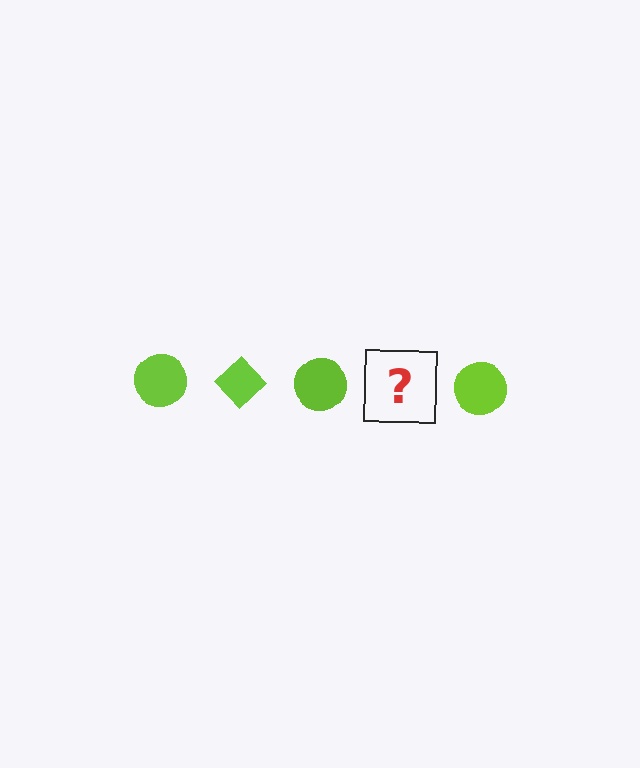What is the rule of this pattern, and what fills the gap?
The rule is that the pattern cycles through circle, diamond shapes in lime. The gap should be filled with a lime diamond.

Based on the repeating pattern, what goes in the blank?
The blank should be a lime diamond.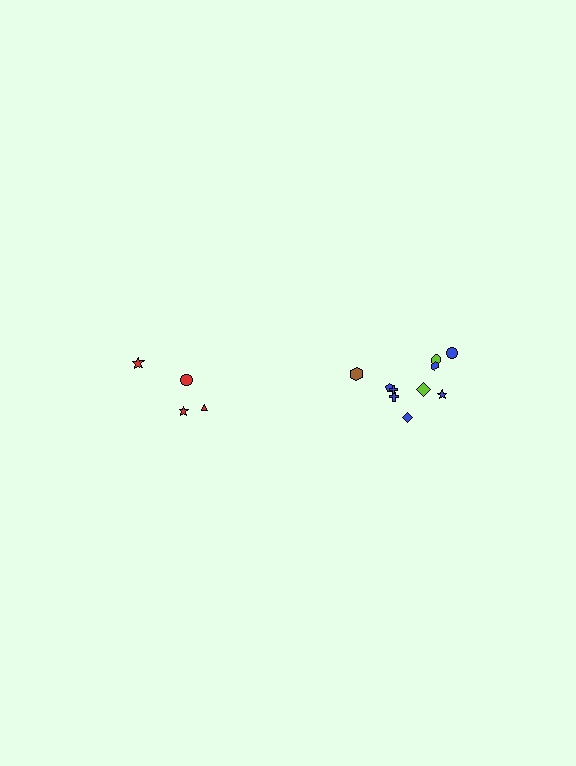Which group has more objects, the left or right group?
The right group.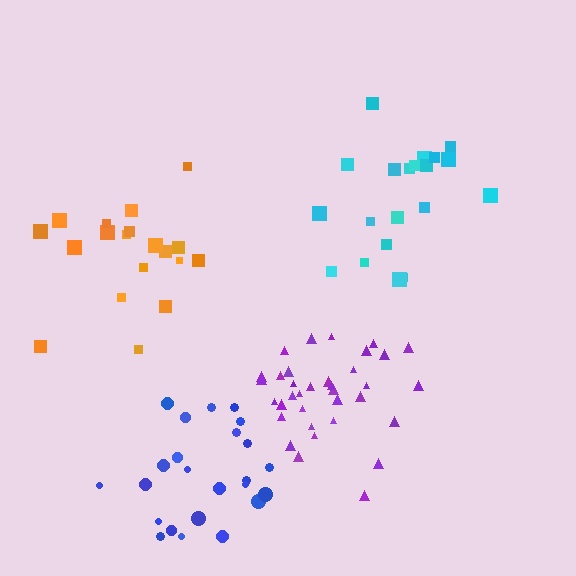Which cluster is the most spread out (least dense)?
Orange.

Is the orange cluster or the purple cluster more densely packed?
Purple.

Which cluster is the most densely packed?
Purple.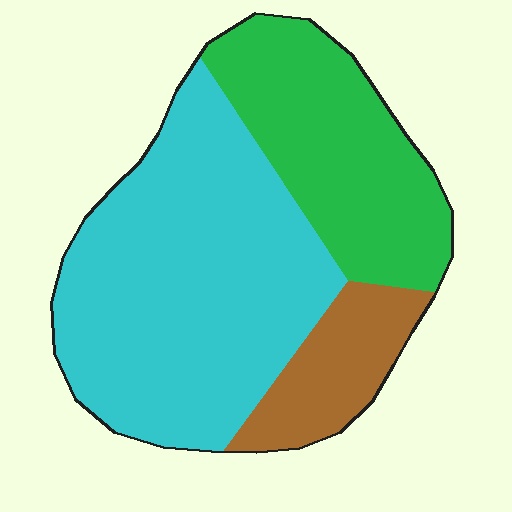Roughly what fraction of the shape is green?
Green takes up about one third (1/3) of the shape.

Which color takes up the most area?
Cyan, at roughly 55%.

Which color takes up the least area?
Brown, at roughly 15%.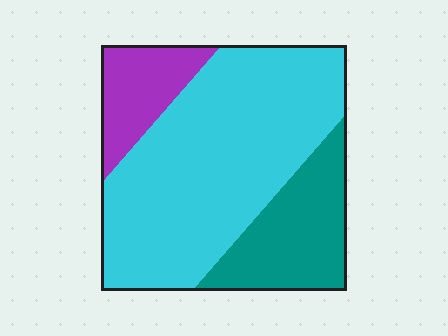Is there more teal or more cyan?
Cyan.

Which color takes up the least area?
Purple, at roughly 15%.